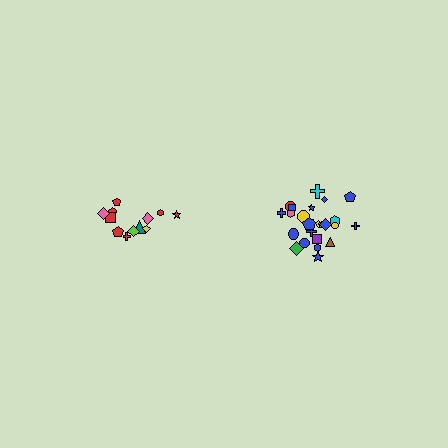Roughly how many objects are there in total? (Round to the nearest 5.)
Roughly 35 objects in total.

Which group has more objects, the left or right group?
The right group.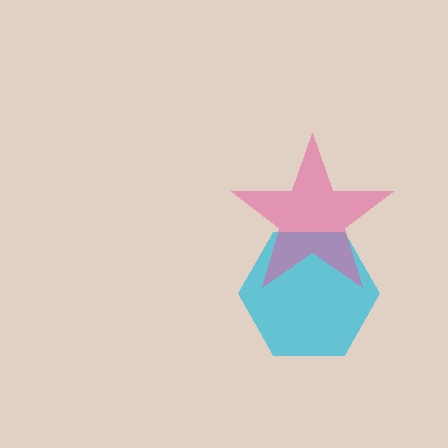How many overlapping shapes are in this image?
There are 2 overlapping shapes in the image.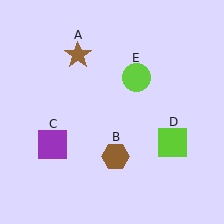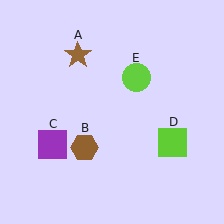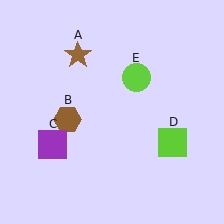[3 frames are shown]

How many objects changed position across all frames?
1 object changed position: brown hexagon (object B).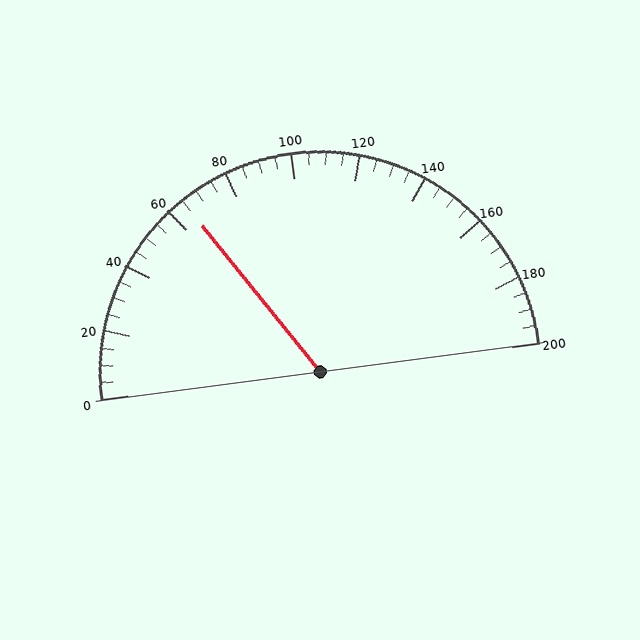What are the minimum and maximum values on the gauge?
The gauge ranges from 0 to 200.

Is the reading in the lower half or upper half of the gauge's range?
The reading is in the lower half of the range (0 to 200).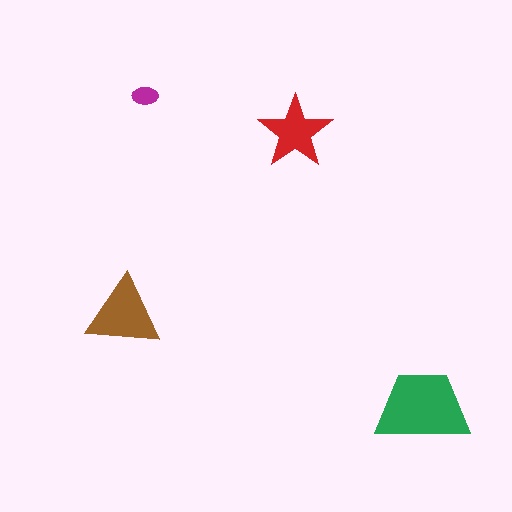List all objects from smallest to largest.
The magenta ellipse, the red star, the brown triangle, the green trapezoid.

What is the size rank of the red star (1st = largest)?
3rd.